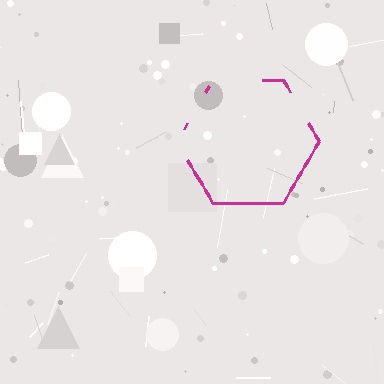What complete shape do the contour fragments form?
The contour fragments form a hexagon.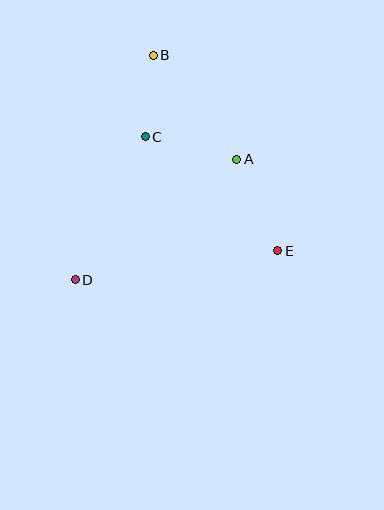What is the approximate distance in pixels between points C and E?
The distance between C and E is approximately 175 pixels.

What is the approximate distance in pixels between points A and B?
The distance between A and B is approximately 133 pixels.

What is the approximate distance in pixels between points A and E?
The distance between A and E is approximately 100 pixels.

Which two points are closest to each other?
Points B and C are closest to each other.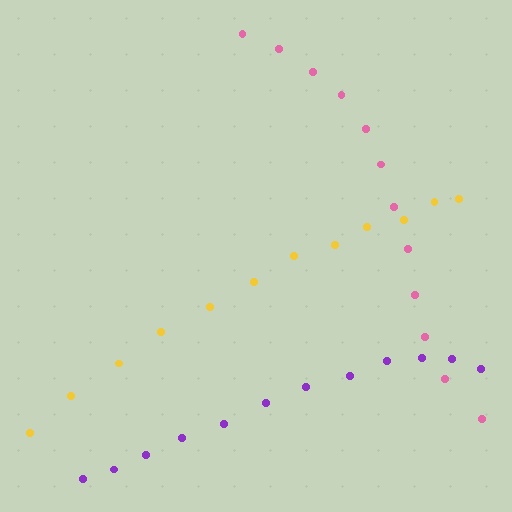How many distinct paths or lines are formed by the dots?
There are 3 distinct paths.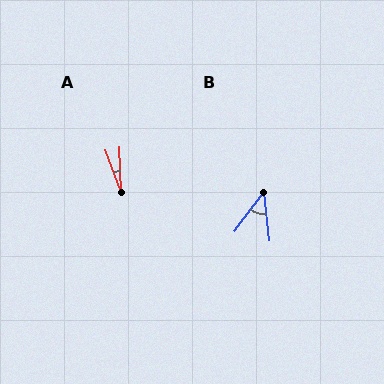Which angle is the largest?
B, at approximately 43 degrees.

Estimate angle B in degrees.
Approximately 43 degrees.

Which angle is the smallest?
A, at approximately 19 degrees.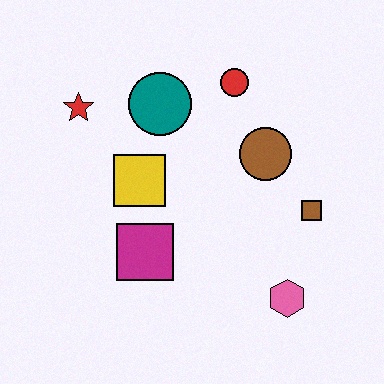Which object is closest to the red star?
The teal circle is closest to the red star.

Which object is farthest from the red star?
The pink hexagon is farthest from the red star.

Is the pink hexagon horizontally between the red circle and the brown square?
Yes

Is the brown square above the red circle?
No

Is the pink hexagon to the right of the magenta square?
Yes